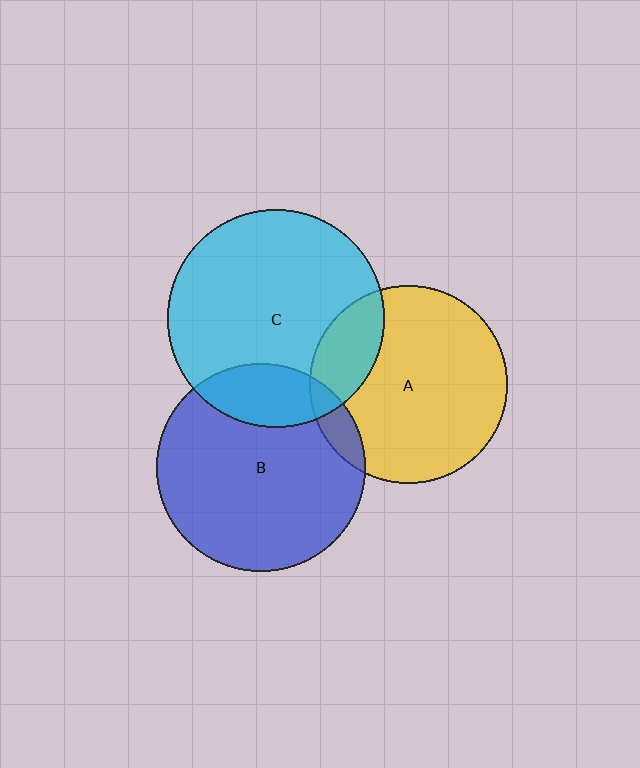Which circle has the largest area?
Circle C (cyan).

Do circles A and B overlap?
Yes.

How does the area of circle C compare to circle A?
Approximately 1.2 times.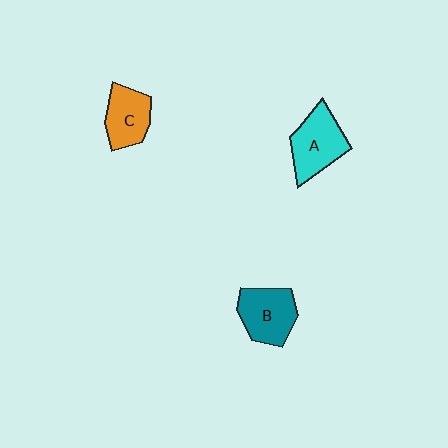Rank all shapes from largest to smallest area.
From largest to smallest: A (cyan), B (teal), C (orange).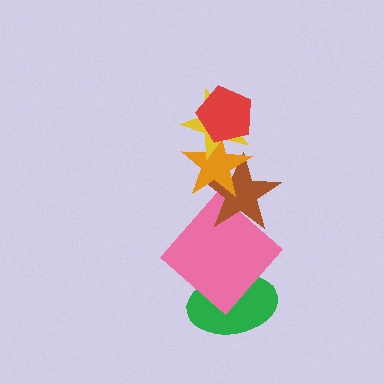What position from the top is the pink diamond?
The pink diamond is 5th from the top.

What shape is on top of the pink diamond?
The brown star is on top of the pink diamond.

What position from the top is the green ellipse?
The green ellipse is 6th from the top.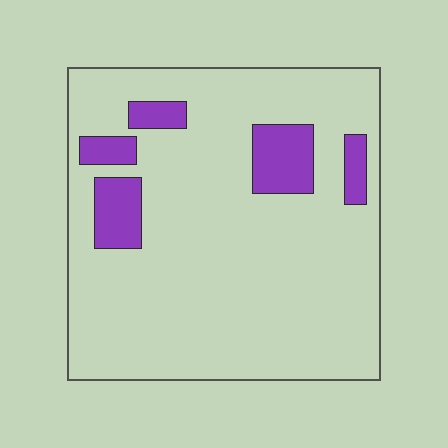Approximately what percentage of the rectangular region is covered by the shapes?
Approximately 15%.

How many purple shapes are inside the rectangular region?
5.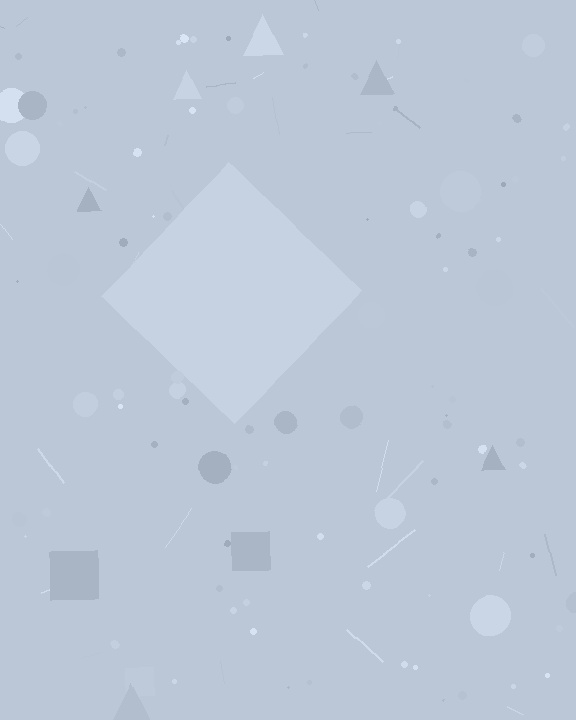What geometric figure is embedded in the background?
A diamond is embedded in the background.